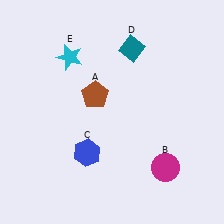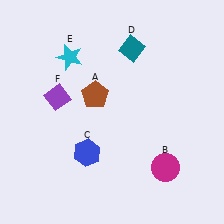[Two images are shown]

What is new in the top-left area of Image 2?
A purple diamond (F) was added in the top-left area of Image 2.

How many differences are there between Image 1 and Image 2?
There is 1 difference between the two images.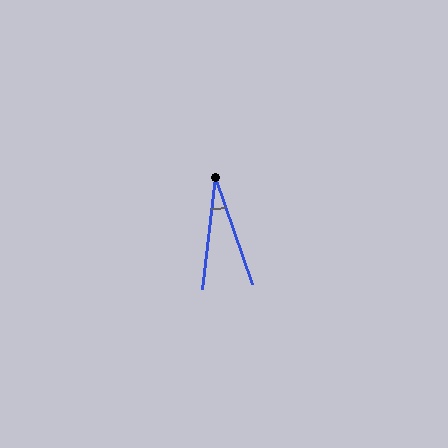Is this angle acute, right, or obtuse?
It is acute.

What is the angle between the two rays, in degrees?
Approximately 26 degrees.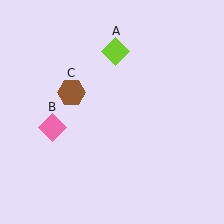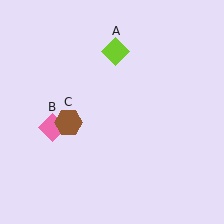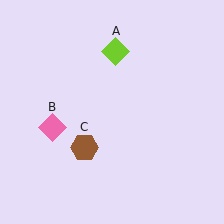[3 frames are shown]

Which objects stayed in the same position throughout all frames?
Lime diamond (object A) and pink diamond (object B) remained stationary.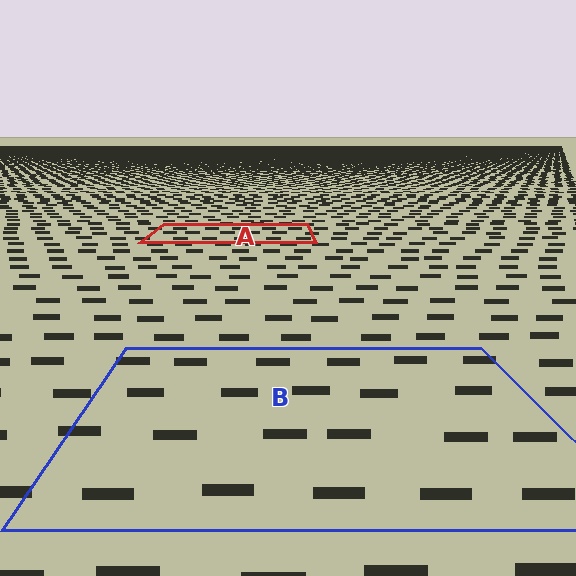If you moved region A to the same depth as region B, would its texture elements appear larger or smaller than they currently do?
They would appear larger. At a closer depth, the same texture elements are projected at a bigger on-screen size.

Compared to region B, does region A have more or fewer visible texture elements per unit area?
Region A has more texture elements per unit area — they are packed more densely because it is farther away.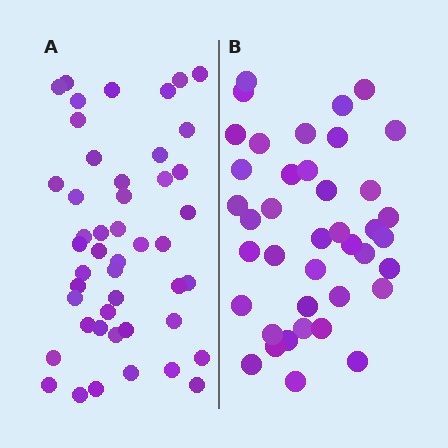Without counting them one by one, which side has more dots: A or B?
Region A (the left region) has more dots.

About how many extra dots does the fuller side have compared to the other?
Region A has roughly 8 or so more dots than region B.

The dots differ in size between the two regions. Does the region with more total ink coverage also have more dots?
No. Region B has more total ink coverage because its dots are larger, but region A actually contains more individual dots. Total area can be misleading — the number of items is what matters here.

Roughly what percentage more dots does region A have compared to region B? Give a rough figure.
About 20% more.